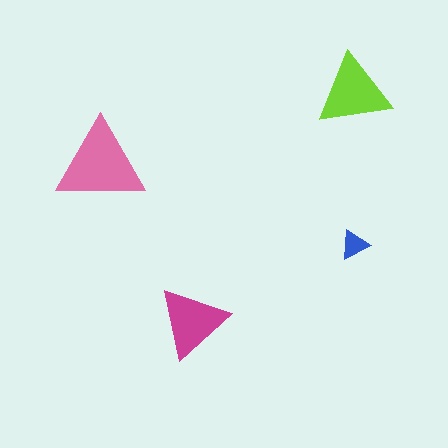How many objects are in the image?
There are 4 objects in the image.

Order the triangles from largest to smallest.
the pink one, the lime one, the magenta one, the blue one.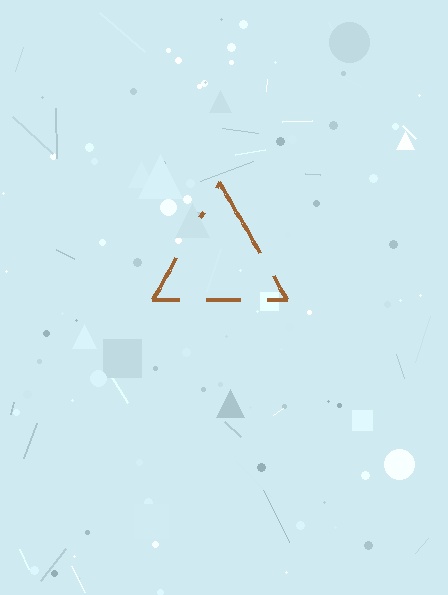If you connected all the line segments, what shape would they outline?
They would outline a triangle.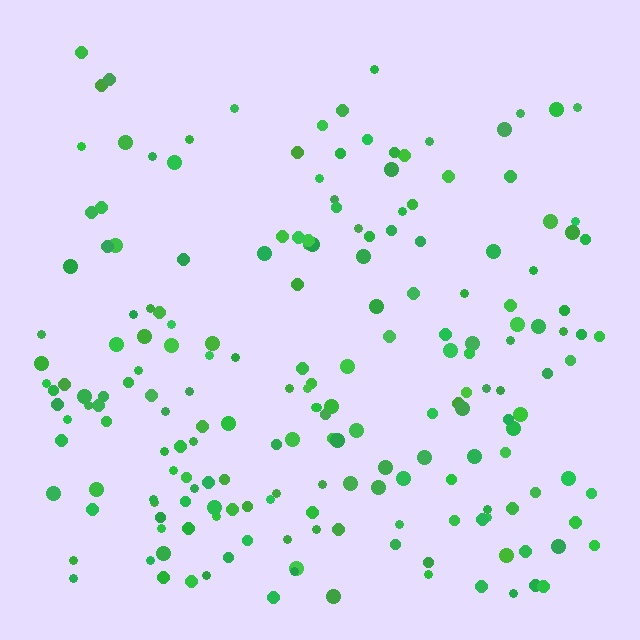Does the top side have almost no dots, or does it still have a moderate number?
Still a moderate number, just noticeably fewer than the bottom.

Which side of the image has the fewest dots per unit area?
The top.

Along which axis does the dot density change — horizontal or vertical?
Vertical.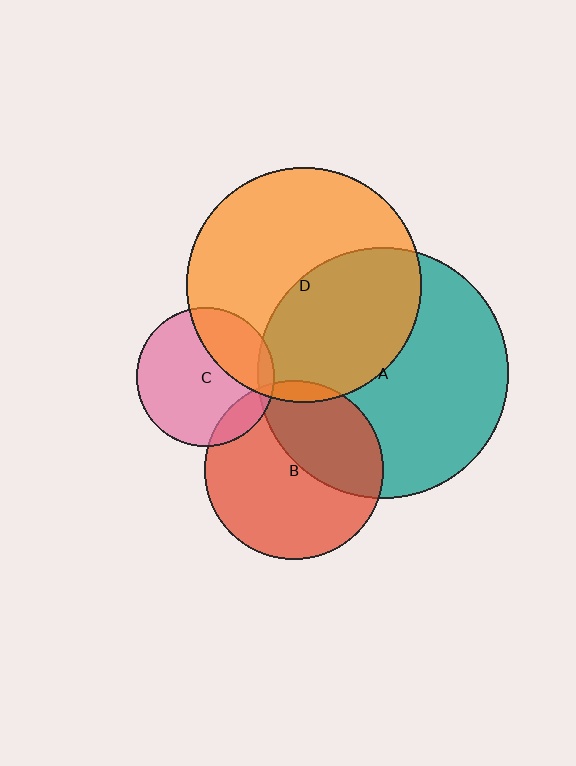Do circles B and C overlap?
Yes.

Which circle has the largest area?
Circle A (teal).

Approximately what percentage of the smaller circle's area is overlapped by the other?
Approximately 10%.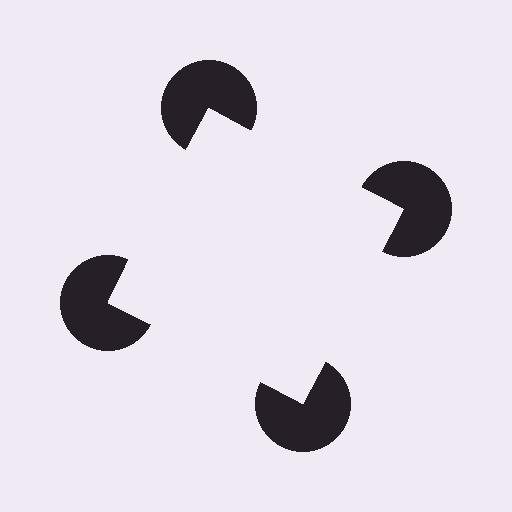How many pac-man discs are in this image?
There are 4 — one at each vertex of the illusory square.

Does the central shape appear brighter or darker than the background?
It typically appears slightly brighter than the background, even though no actual brightness change is drawn.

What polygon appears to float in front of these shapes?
An illusory square — its edges are inferred from the aligned wedge cuts in the pac-man discs, not physically drawn.